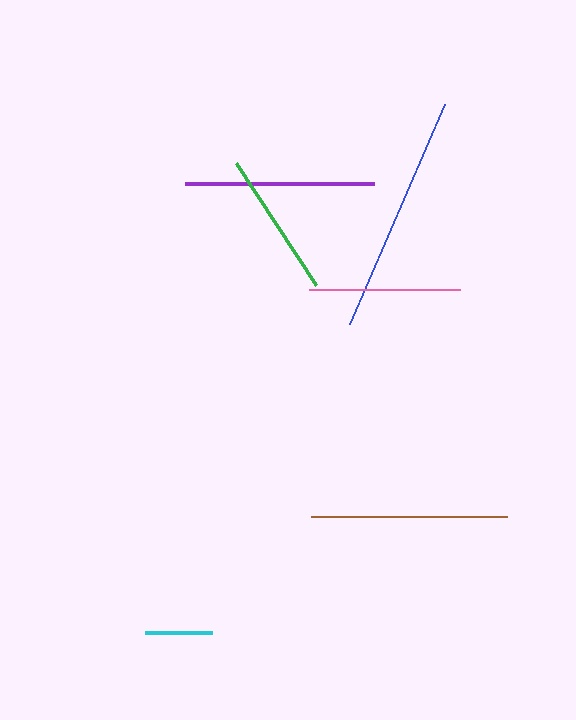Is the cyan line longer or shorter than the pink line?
The pink line is longer than the cyan line.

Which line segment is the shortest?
The cyan line is the shortest at approximately 67 pixels.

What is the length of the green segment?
The green segment is approximately 146 pixels long.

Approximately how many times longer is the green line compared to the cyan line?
The green line is approximately 2.2 times the length of the cyan line.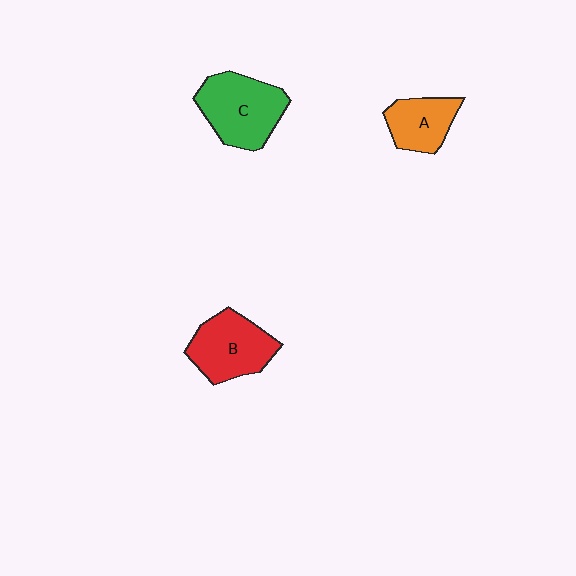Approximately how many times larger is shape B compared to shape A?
Approximately 1.4 times.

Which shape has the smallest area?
Shape A (orange).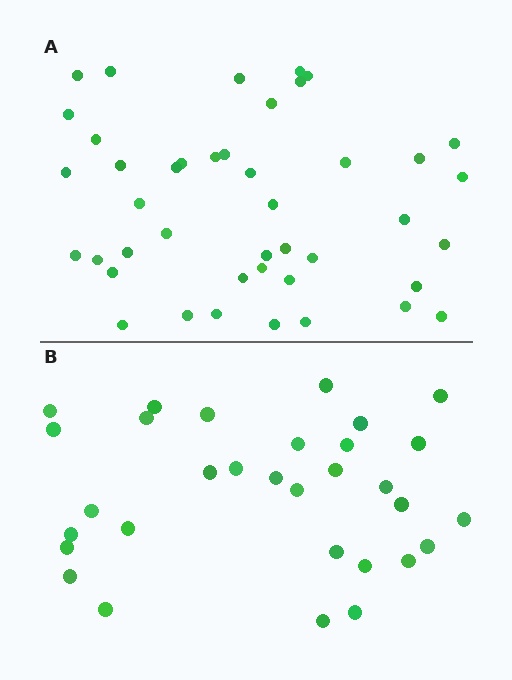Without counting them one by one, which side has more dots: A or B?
Region A (the top region) has more dots.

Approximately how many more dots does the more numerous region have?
Region A has roughly 12 or so more dots than region B.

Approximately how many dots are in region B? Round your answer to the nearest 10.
About 30 dots. (The exact count is 31, which rounds to 30.)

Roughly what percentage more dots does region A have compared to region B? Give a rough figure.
About 40% more.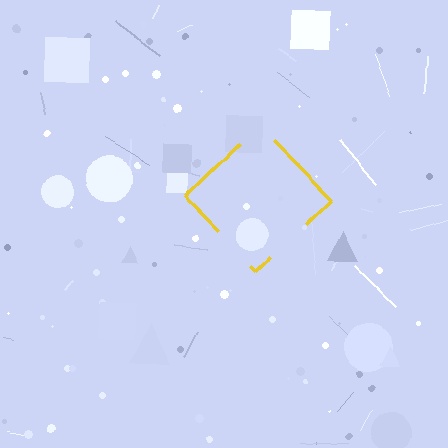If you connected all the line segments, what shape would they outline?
They would outline a diamond.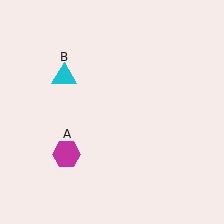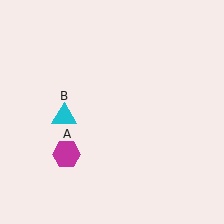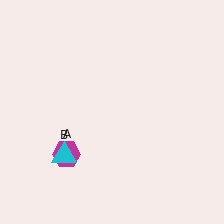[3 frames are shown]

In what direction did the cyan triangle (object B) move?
The cyan triangle (object B) moved down.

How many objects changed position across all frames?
1 object changed position: cyan triangle (object B).